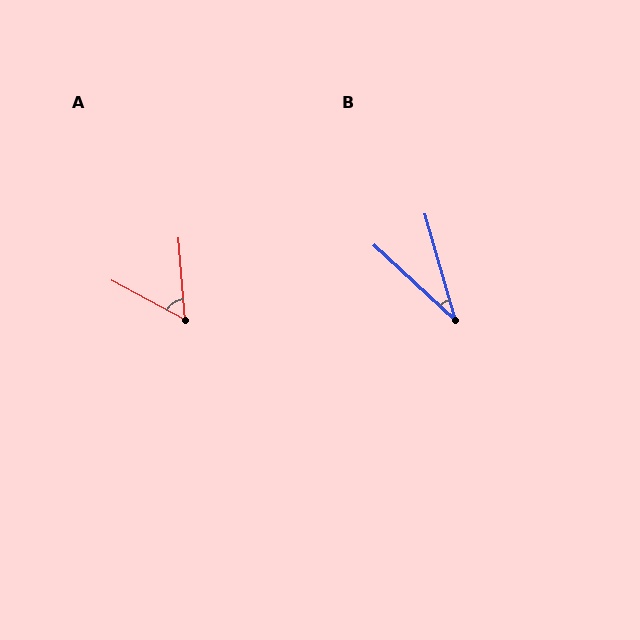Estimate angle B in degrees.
Approximately 31 degrees.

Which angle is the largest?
A, at approximately 58 degrees.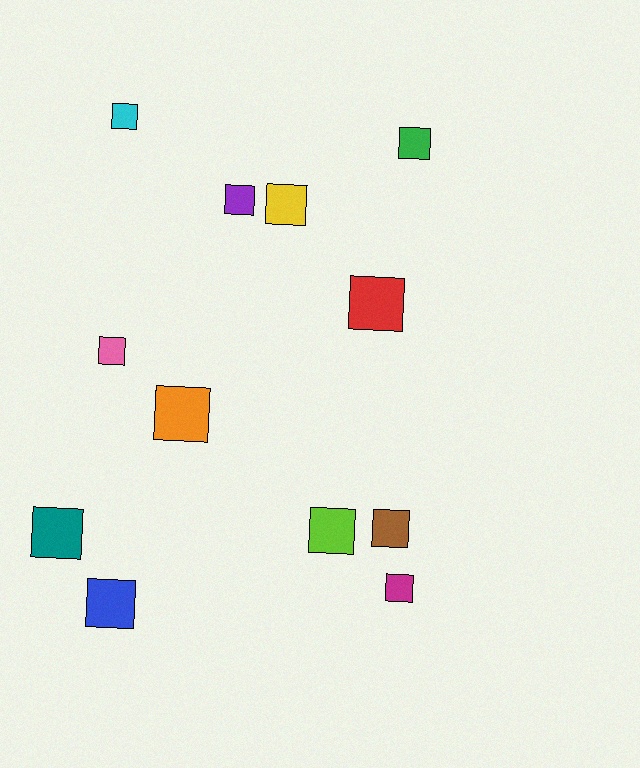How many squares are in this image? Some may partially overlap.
There are 12 squares.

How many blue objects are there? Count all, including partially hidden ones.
There is 1 blue object.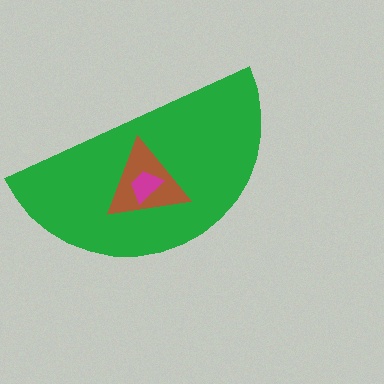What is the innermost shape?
The magenta trapezoid.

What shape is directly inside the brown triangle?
The magenta trapezoid.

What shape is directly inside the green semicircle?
The brown triangle.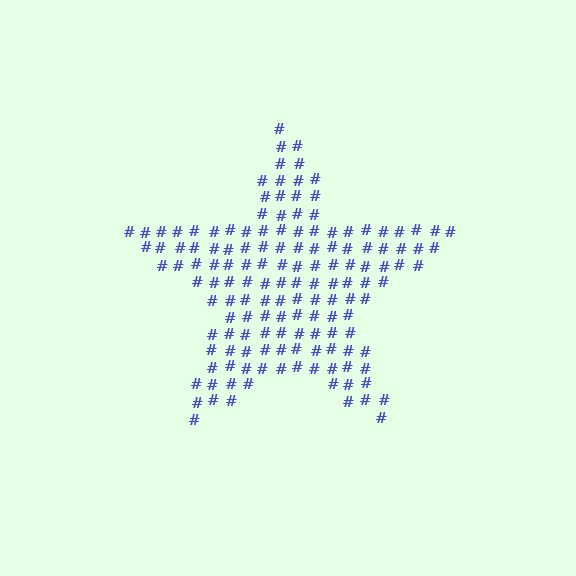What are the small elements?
The small elements are hash symbols.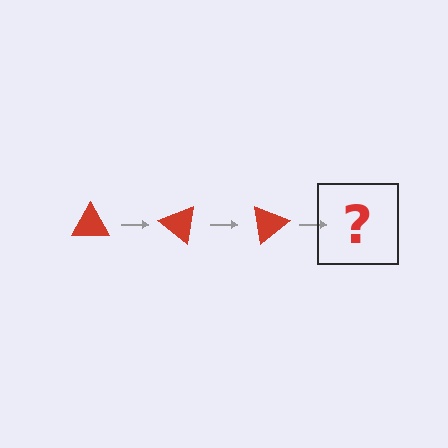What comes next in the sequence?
The next element should be a red triangle rotated 120 degrees.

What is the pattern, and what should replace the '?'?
The pattern is that the triangle rotates 40 degrees each step. The '?' should be a red triangle rotated 120 degrees.